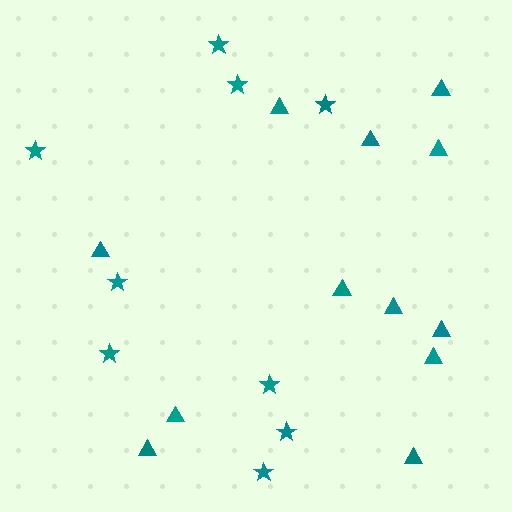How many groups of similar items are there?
There are 2 groups: one group of stars (9) and one group of triangles (12).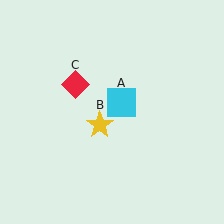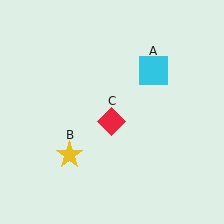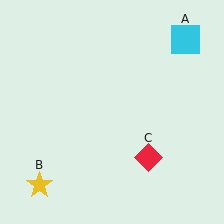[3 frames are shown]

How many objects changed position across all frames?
3 objects changed position: cyan square (object A), yellow star (object B), red diamond (object C).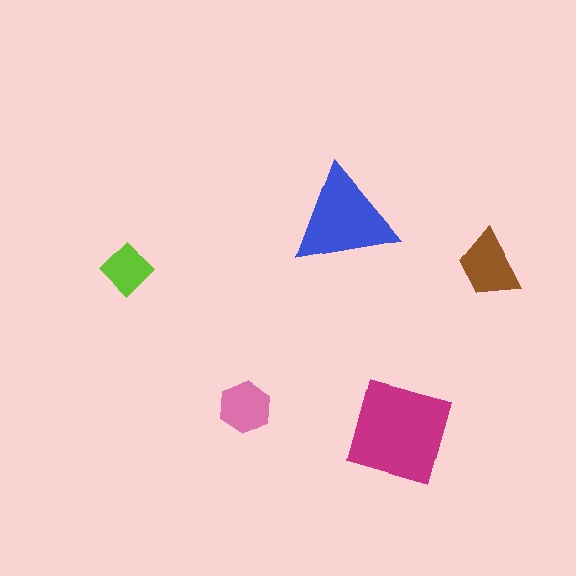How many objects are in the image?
There are 5 objects in the image.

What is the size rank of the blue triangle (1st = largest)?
2nd.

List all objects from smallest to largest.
The lime diamond, the pink hexagon, the brown trapezoid, the blue triangle, the magenta square.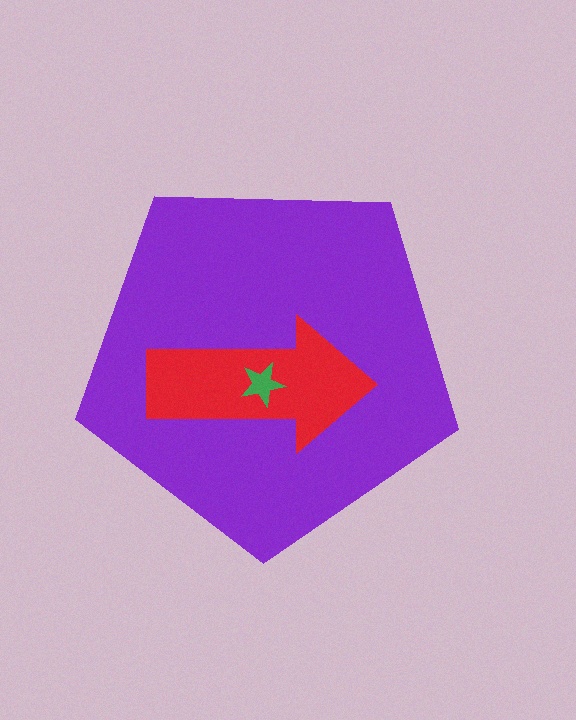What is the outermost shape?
The purple pentagon.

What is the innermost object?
The green star.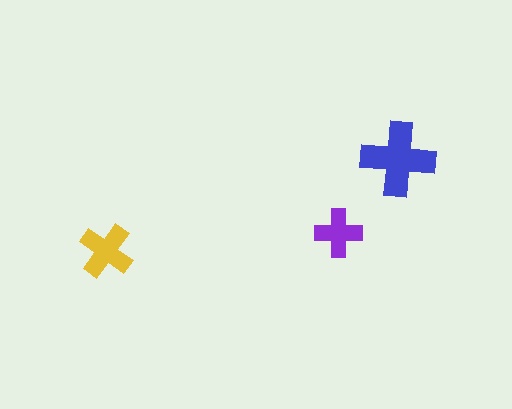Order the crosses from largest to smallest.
the blue one, the yellow one, the purple one.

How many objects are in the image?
There are 3 objects in the image.